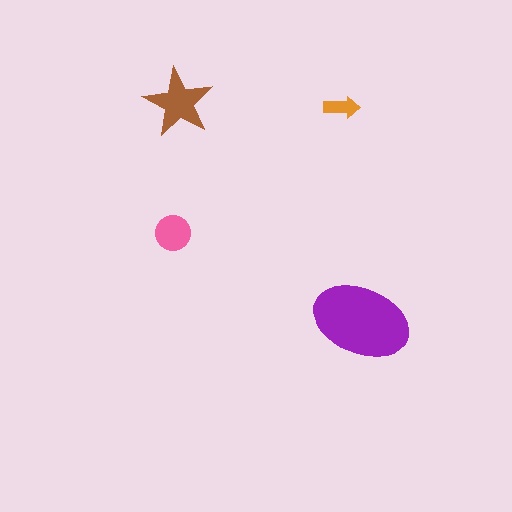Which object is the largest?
The purple ellipse.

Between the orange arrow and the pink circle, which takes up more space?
The pink circle.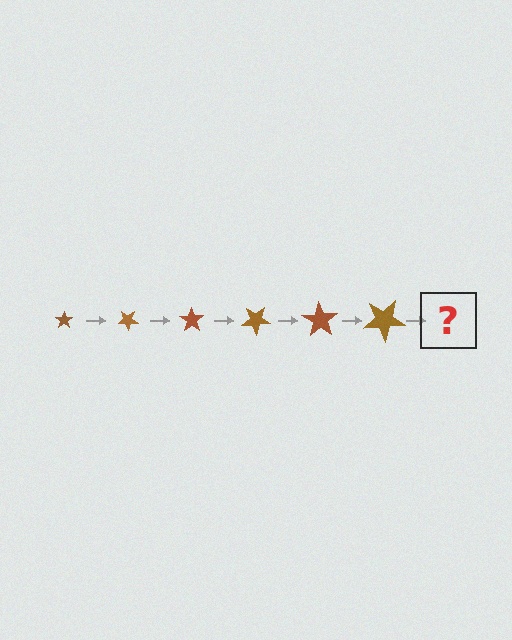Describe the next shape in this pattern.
It should be a star, larger than the previous one and rotated 210 degrees from the start.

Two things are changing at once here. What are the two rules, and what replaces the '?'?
The two rules are that the star grows larger each step and it rotates 35 degrees each step. The '?' should be a star, larger than the previous one and rotated 210 degrees from the start.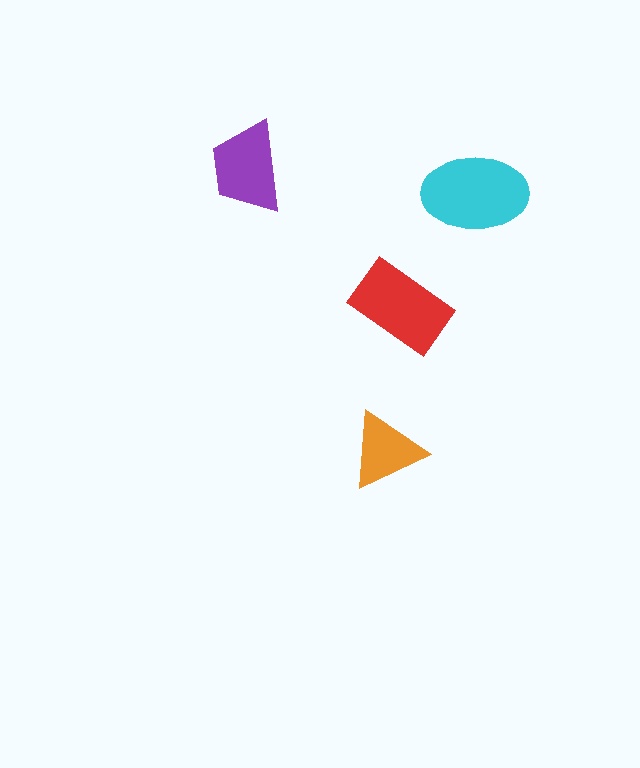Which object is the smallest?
The orange triangle.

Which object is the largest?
The cyan ellipse.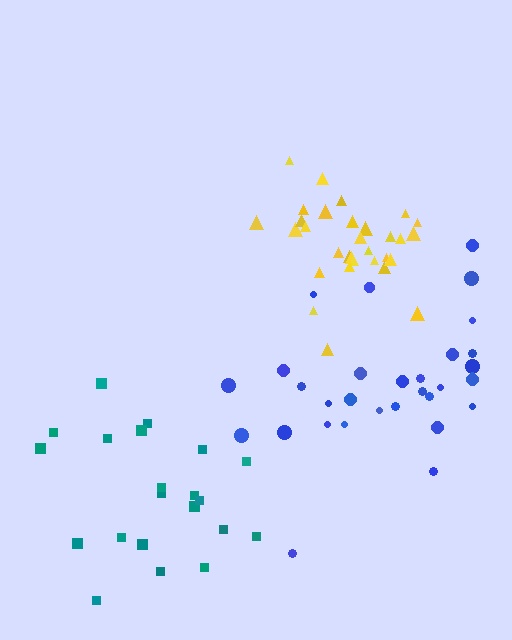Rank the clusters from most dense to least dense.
yellow, blue, teal.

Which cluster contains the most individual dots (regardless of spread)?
Yellow (31).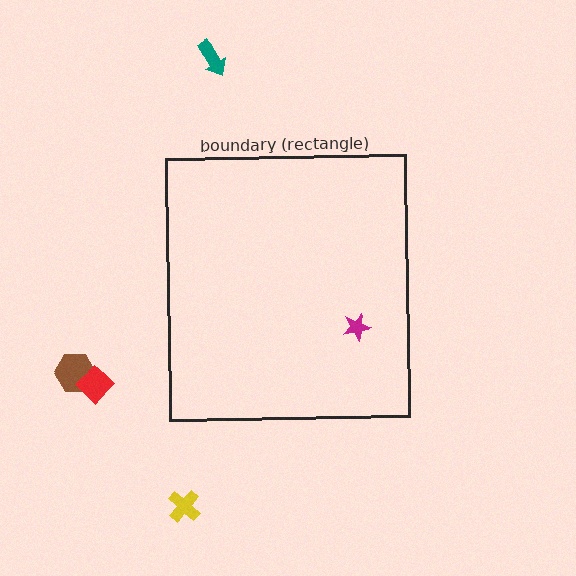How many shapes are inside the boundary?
1 inside, 4 outside.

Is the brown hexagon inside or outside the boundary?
Outside.